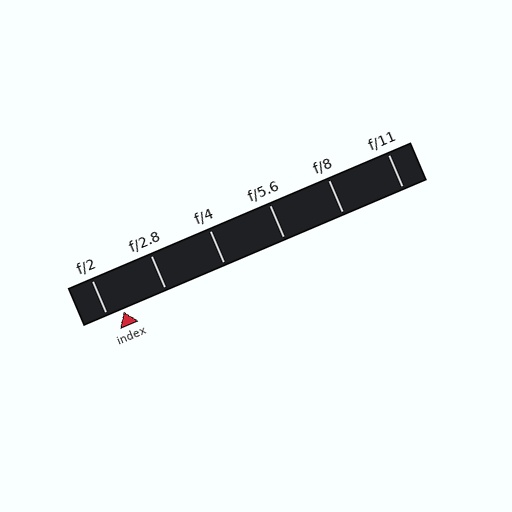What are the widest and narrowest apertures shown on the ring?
The widest aperture shown is f/2 and the narrowest is f/11.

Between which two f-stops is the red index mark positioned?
The index mark is between f/2 and f/2.8.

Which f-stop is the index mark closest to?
The index mark is closest to f/2.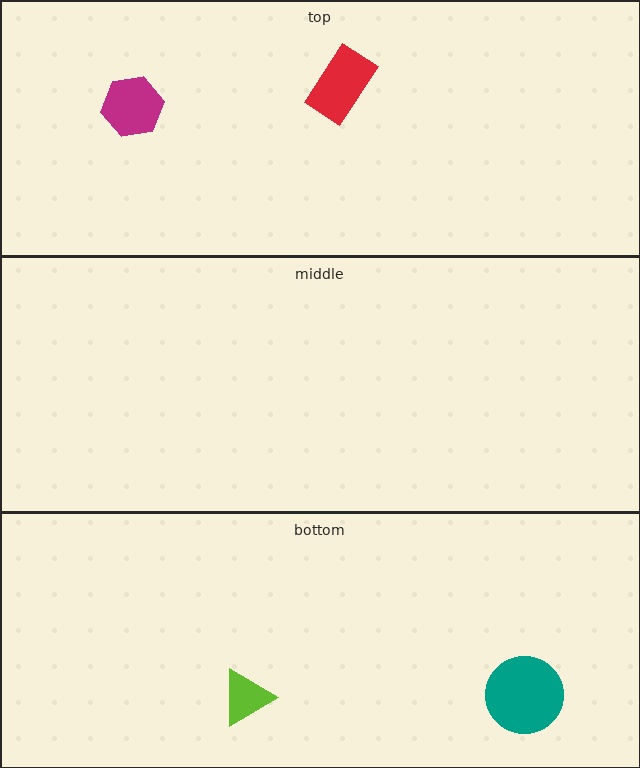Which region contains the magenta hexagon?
The top region.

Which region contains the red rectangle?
The top region.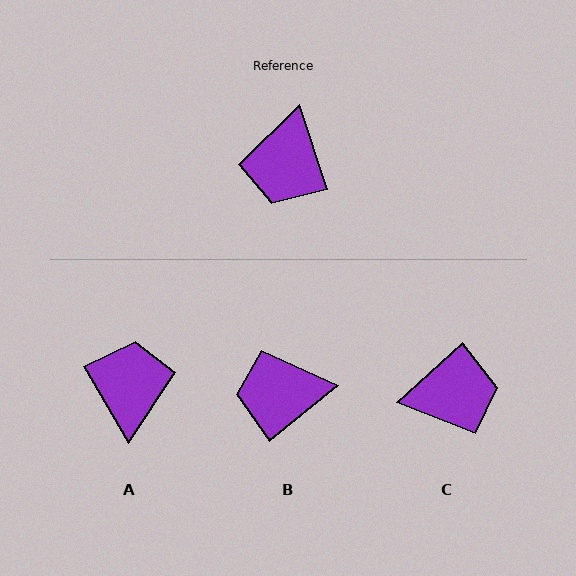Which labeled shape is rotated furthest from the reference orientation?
A, about 168 degrees away.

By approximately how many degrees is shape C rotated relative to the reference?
Approximately 114 degrees counter-clockwise.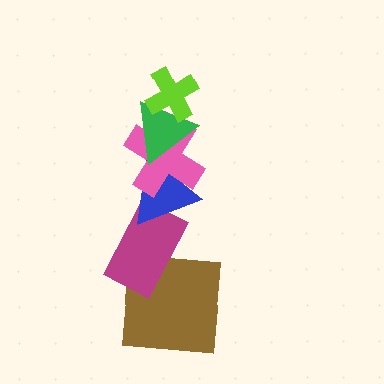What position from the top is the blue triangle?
The blue triangle is 4th from the top.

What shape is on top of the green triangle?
The lime cross is on top of the green triangle.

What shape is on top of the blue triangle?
The pink cross is on top of the blue triangle.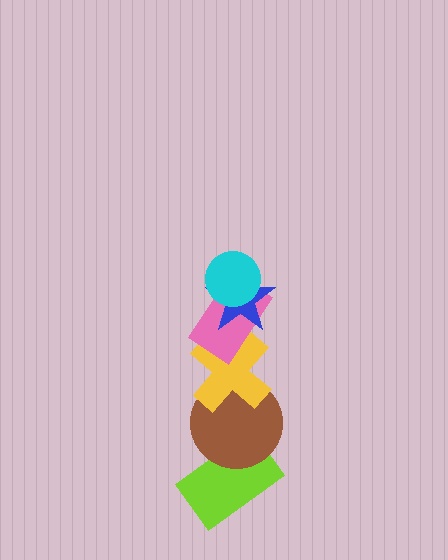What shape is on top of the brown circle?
The yellow cross is on top of the brown circle.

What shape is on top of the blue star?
The cyan circle is on top of the blue star.